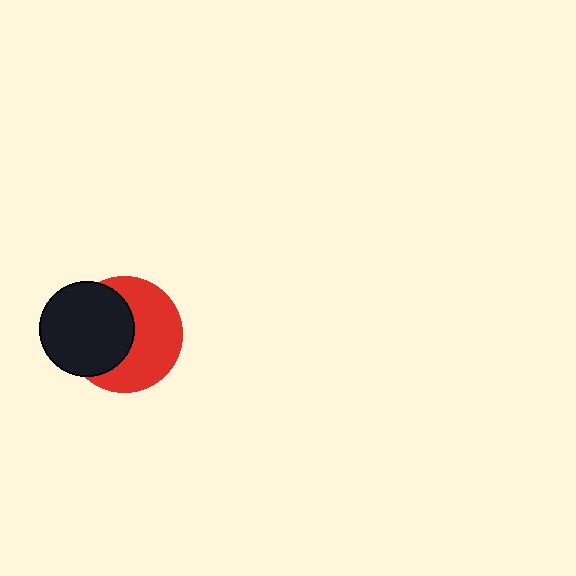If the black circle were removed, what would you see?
You would see the complete red circle.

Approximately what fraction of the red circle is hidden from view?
Roughly 45% of the red circle is hidden behind the black circle.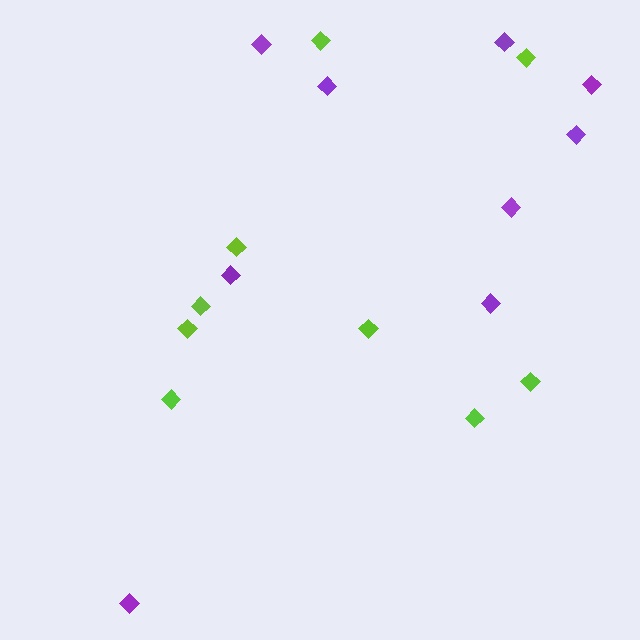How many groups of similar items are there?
There are 2 groups: one group of lime diamonds (9) and one group of purple diamonds (9).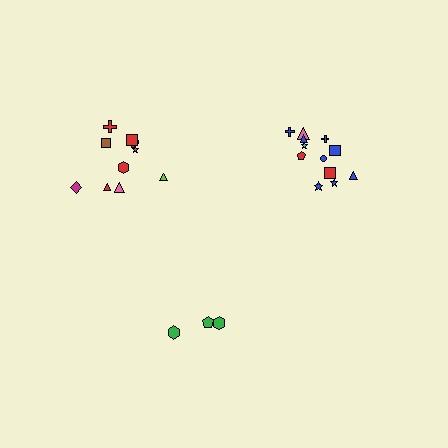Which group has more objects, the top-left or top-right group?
The top-right group.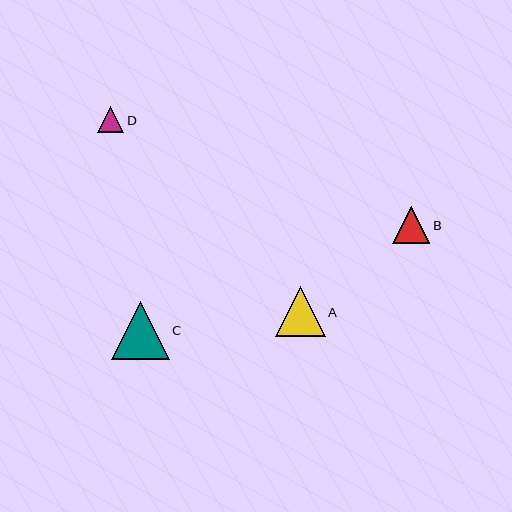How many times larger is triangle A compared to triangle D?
Triangle A is approximately 1.8 times the size of triangle D.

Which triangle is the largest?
Triangle C is the largest with a size of approximately 58 pixels.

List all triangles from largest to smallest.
From largest to smallest: C, A, B, D.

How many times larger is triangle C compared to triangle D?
Triangle C is approximately 2.2 times the size of triangle D.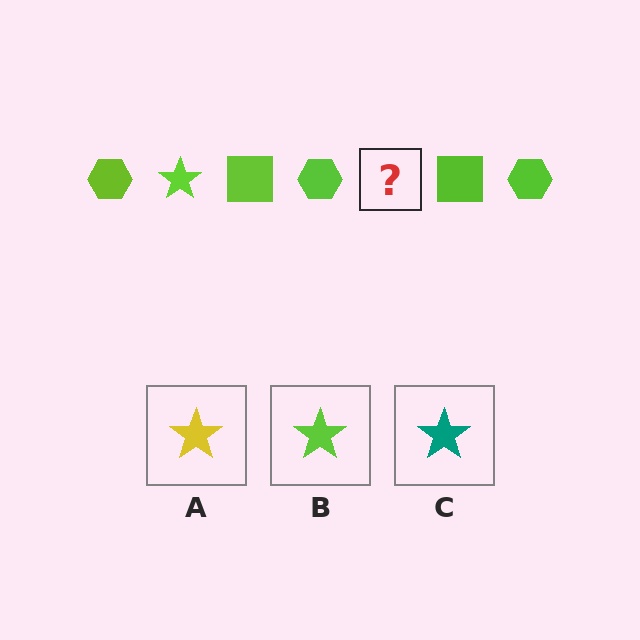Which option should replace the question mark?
Option B.